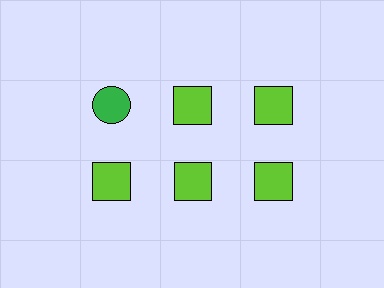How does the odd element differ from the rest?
It differs in both color (green instead of lime) and shape (circle instead of square).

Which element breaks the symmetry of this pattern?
The green circle in the top row, leftmost column breaks the symmetry. All other shapes are lime squares.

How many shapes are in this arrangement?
There are 6 shapes arranged in a grid pattern.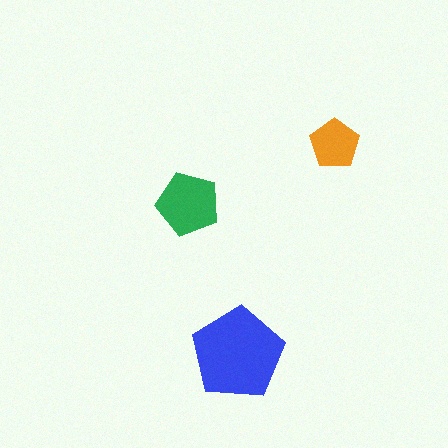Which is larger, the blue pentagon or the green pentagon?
The blue one.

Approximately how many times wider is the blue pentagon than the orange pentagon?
About 2 times wider.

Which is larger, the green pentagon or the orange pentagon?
The green one.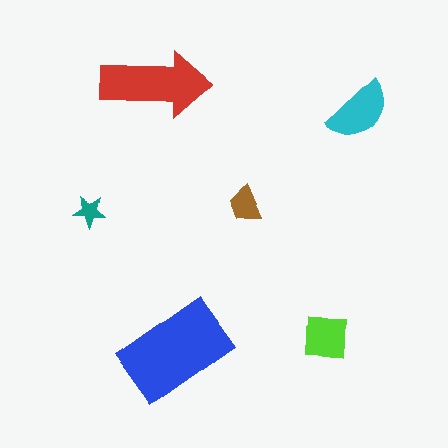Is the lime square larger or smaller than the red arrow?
Smaller.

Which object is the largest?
The blue rectangle.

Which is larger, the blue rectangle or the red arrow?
The blue rectangle.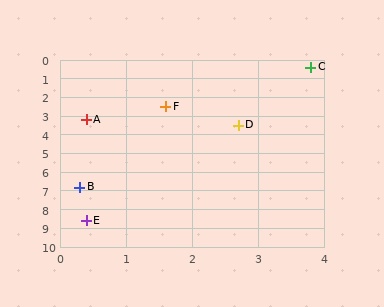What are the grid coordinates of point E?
Point E is at approximately (0.4, 8.6).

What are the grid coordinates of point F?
Point F is at approximately (1.6, 2.5).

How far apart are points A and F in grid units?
Points A and F are about 1.4 grid units apart.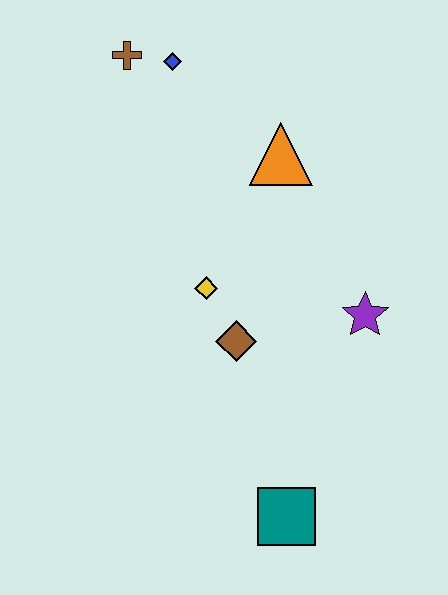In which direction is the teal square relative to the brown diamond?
The teal square is below the brown diamond.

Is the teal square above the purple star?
No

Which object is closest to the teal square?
The brown diamond is closest to the teal square.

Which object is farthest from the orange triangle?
The teal square is farthest from the orange triangle.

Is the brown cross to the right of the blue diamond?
No